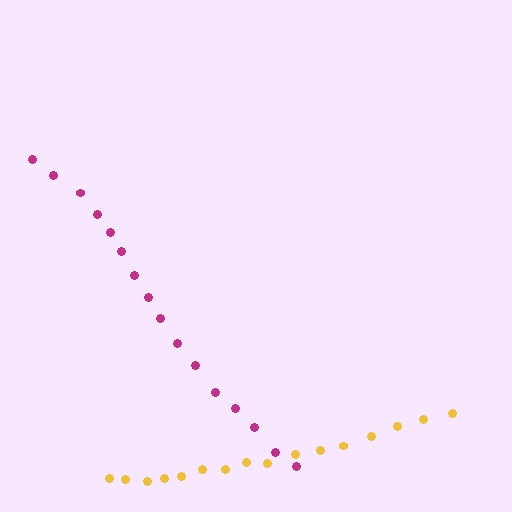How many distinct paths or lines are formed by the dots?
There are 2 distinct paths.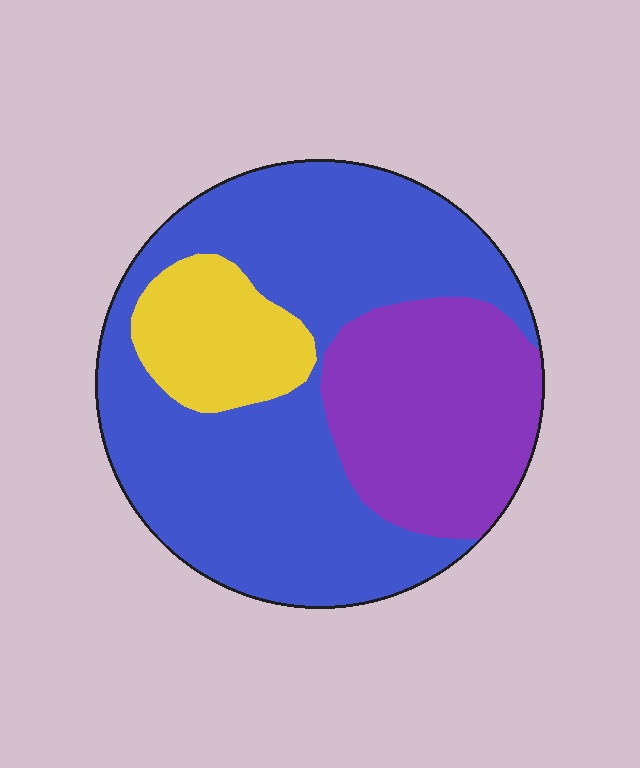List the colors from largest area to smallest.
From largest to smallest: blue, purple, yellow.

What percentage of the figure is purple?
Purple covers roughly 25% of the figure.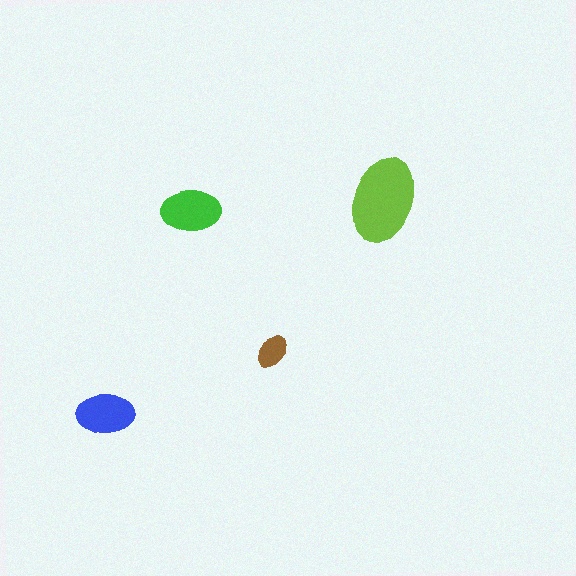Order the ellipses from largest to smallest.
the lime one, the green one, the blue one, the brown one.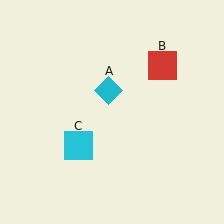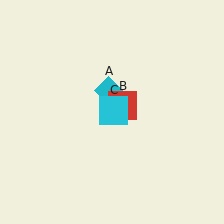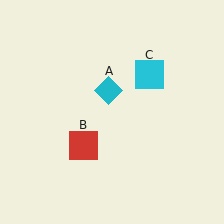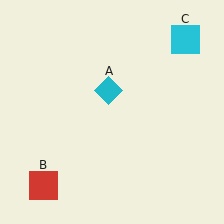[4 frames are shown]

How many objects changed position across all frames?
2 objects changed position: red square (object B), cyan square (object C).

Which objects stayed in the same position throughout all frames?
Cyan diamond (object A) remained stationary.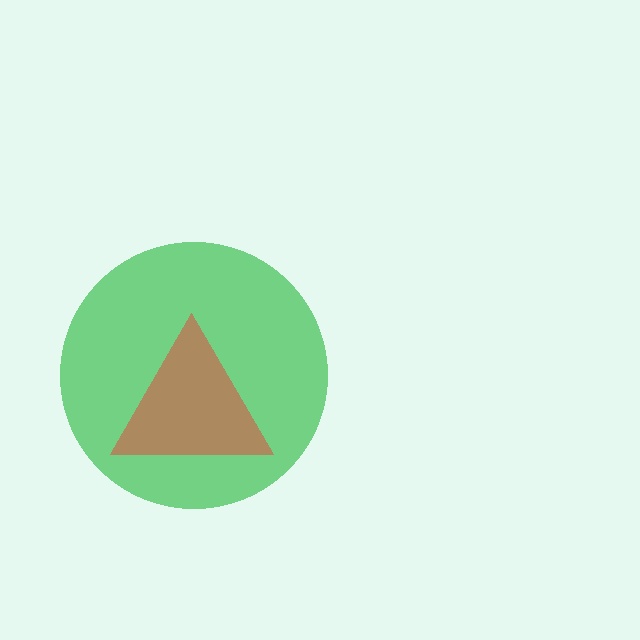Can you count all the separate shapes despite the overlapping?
Yes, there are 2 separate shapes.